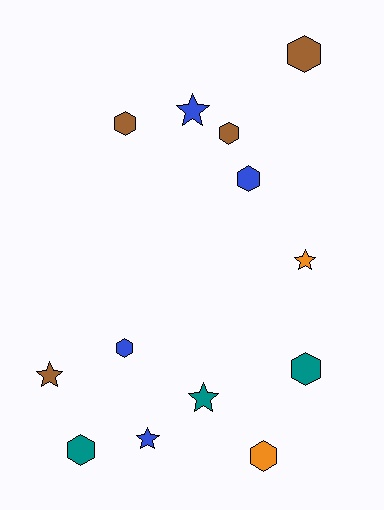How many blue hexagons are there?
There are 2 blue hexagons.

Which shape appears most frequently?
Hexagon, with 8 objects.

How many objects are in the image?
There are 13 objects.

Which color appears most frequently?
Blue, with 4 objects.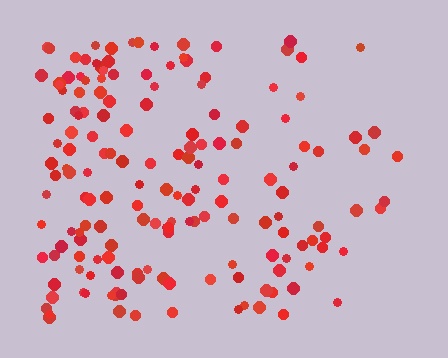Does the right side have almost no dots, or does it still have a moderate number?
Still a moderate number, just noticeably fewer than the left.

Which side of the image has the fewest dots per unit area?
The right.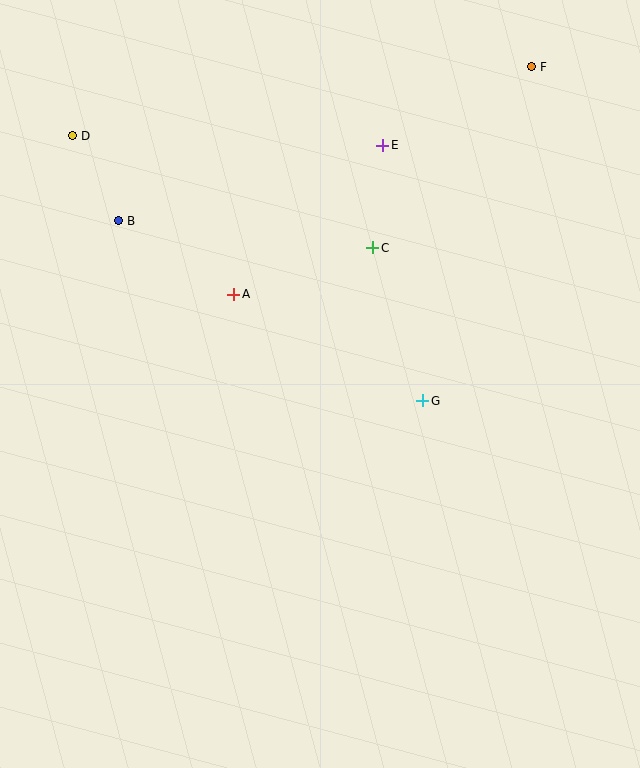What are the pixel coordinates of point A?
Point A is at (234, 294).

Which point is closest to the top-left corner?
Point D is closest to the top-left corner.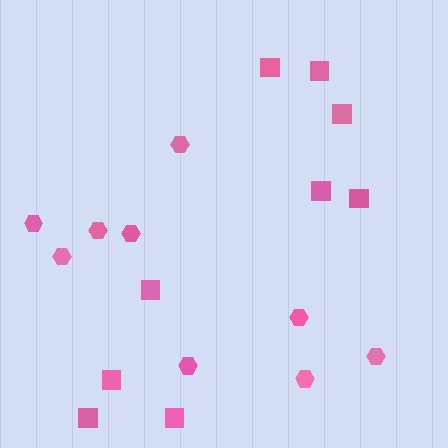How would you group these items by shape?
There are 2 groups: one group of hexagons (9) and one group of squares (9).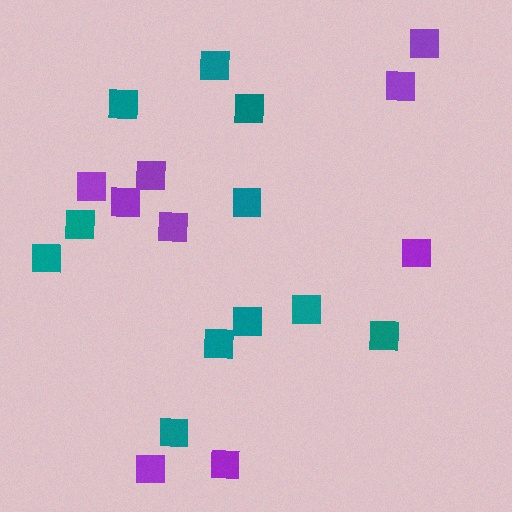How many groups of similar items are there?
There are 2 groups: one group of teal squares (11) and one group of purple squares (9).